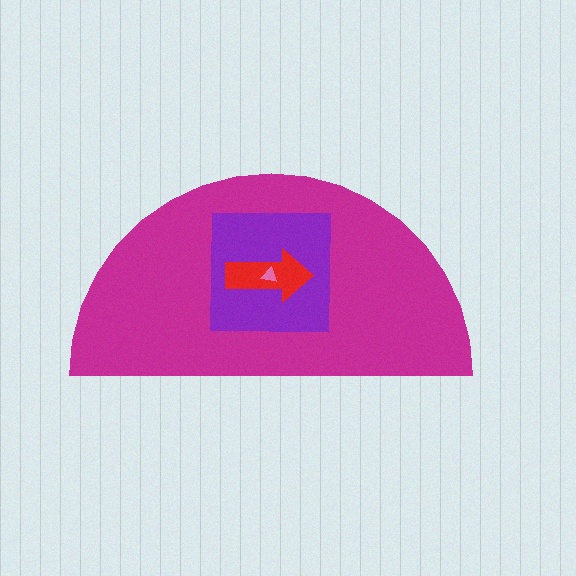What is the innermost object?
The pink triangle.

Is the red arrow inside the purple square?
Yes.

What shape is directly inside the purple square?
The red arrow.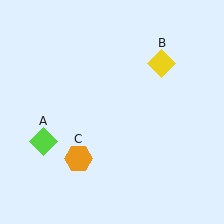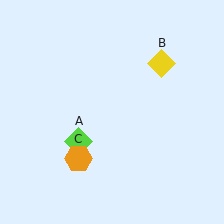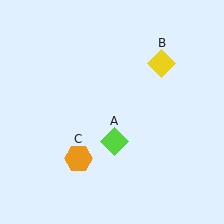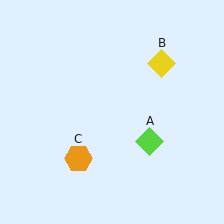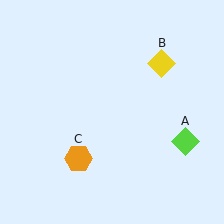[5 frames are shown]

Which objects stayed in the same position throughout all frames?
Yellow diamond (object B) and orange hexagon (object C) remained stationary.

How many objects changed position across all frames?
1 object changed position: lime diamond (object A).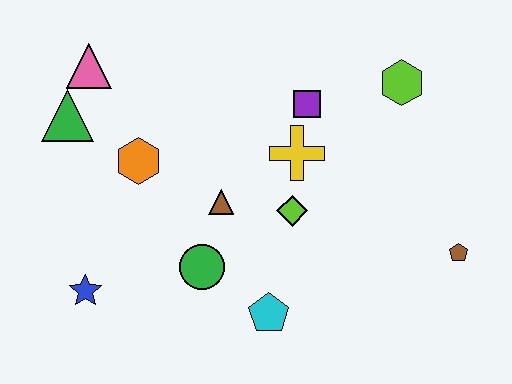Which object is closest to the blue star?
The green circle is closest to the blue star.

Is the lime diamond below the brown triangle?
Yes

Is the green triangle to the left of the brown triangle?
Yes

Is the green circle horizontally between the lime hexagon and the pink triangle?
Yes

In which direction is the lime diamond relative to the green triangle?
The lime diamond is to the right of the green triangle.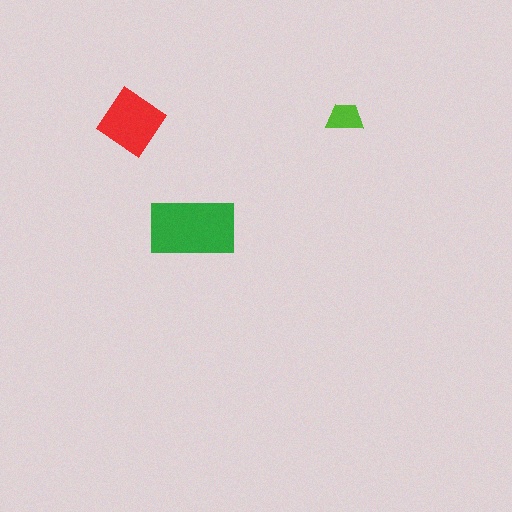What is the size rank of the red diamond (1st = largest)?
2nd.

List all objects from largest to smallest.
The green rectangle, the red diamond, the lime trapezoid.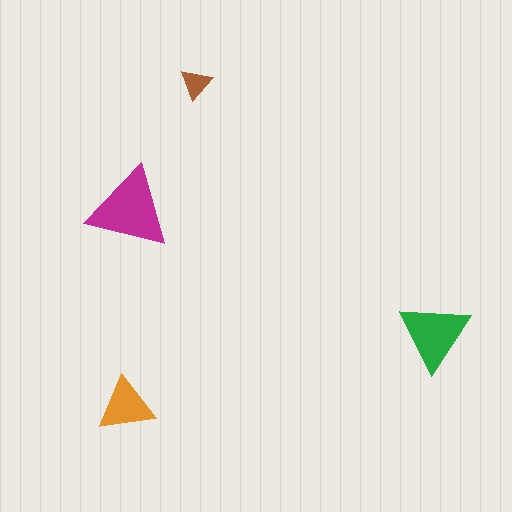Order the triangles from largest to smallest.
the magenta one, the green one, the orange one, the brown one.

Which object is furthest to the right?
The green triangle is rightmost.